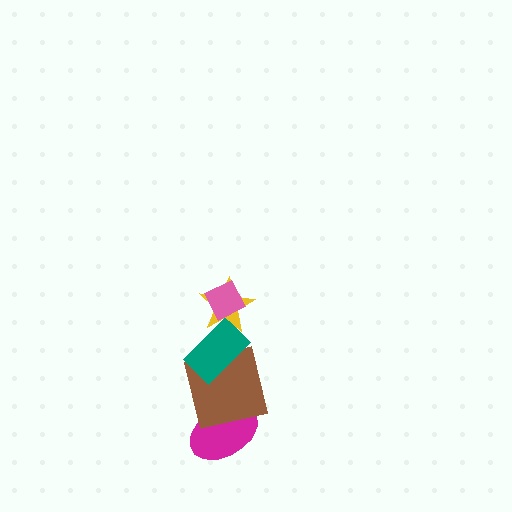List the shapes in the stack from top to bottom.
From top to bottom: the pink diamond, the yellow star, the teal rectangle, the brown square, the magenta ellipse.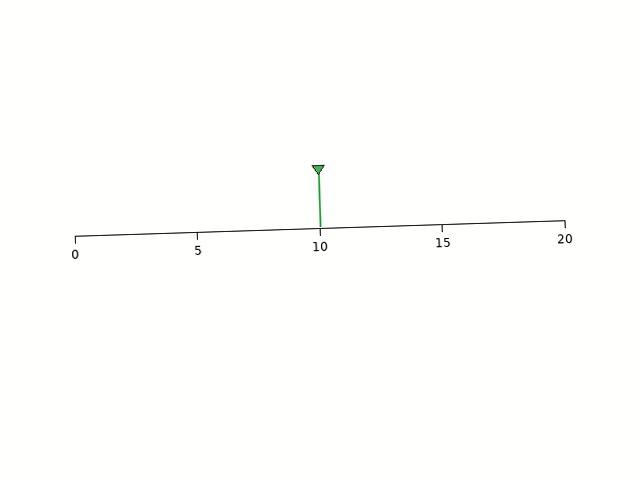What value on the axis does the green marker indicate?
The marker indicates approximately 10.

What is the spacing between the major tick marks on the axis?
The major ticks are spaced 5 apart.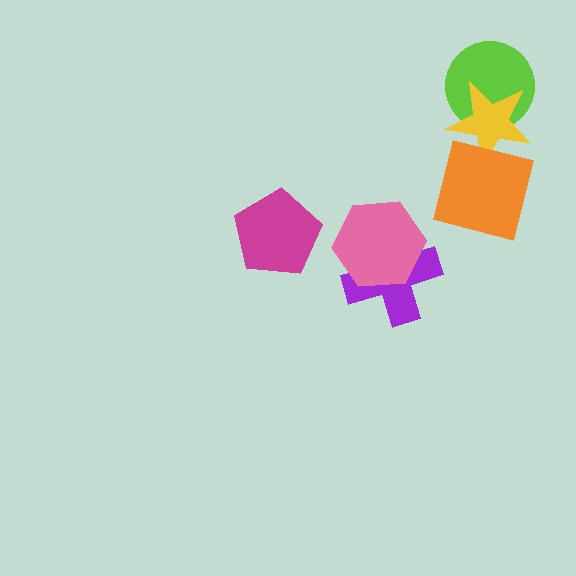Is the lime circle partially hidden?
Yes, it is partially covered by another shape.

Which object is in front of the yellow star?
The orange square is in front of the yellow star.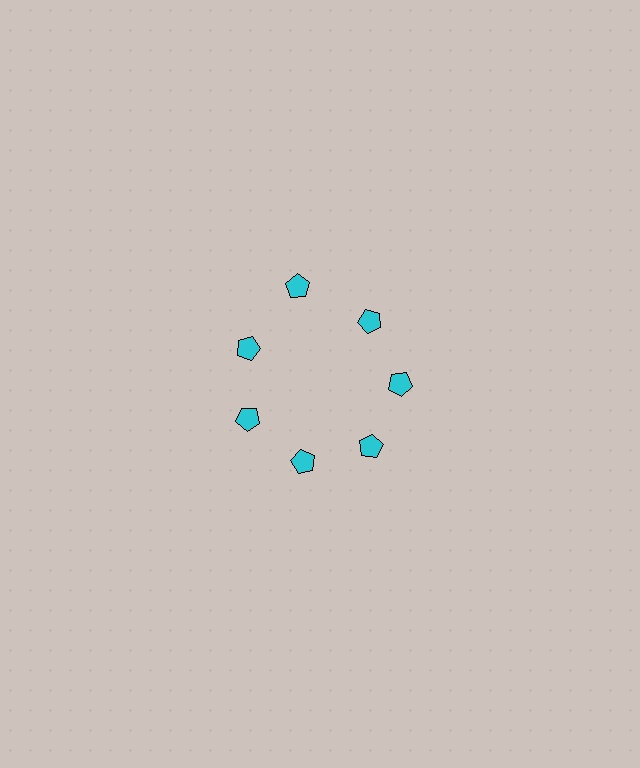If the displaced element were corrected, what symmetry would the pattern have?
It would have 7-fold rotational symmetry — the pattern would map onto itself every 51 degrees.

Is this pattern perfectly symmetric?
No. The 7 cyan pentagons are arranged in a ring, but one element near the 12 o'clock position is pushed outward from the center, breaking the 7-fold rotational symmetry.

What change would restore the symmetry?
The symmetry would be restored by moving it inward, back onto the ring so that all 7 pentagons sit at equal angles and equal distance from the center.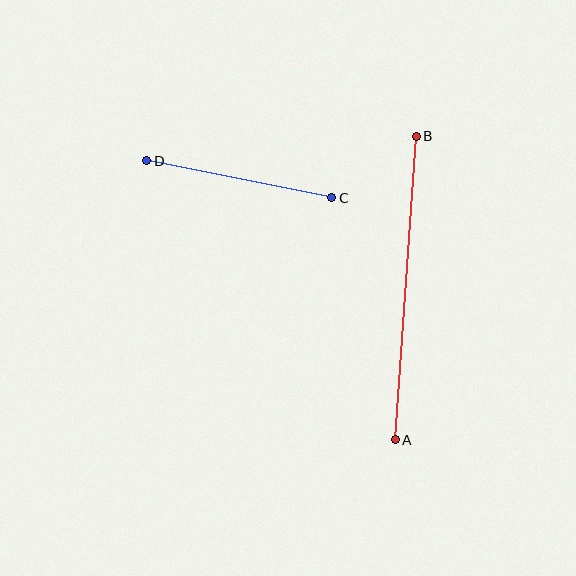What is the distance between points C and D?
The distance is approximately 188 pixels.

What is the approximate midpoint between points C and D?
The midpoint is at approximately (239, 179) pixels.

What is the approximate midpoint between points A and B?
The midpoint is at approximately (406, 288) pixels.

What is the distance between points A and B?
The distance is approximately 304 pixels.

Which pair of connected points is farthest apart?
Points A and B are farthest apart.